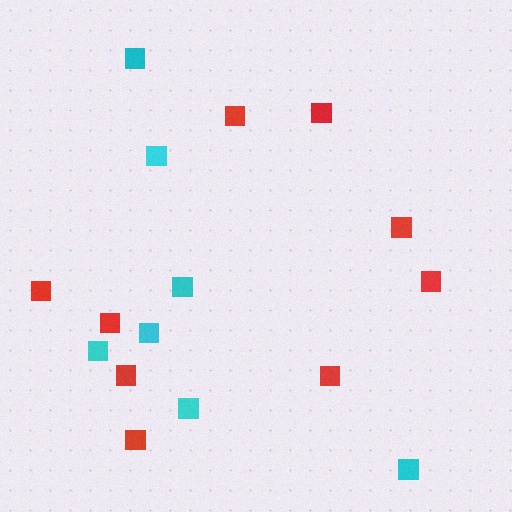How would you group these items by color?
There are 2 groups: one group of red squares (9) and one group of cyan squares (7).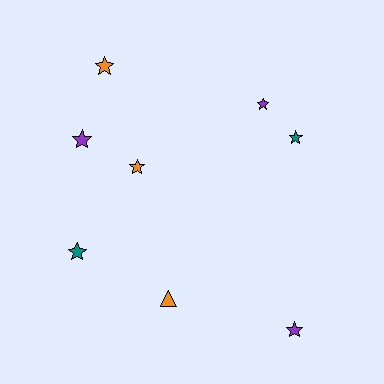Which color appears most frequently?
Purple, with 3 objects.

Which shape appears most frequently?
Star, with 7 objects.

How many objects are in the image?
There are 8 objects.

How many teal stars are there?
There are 2 teal stars.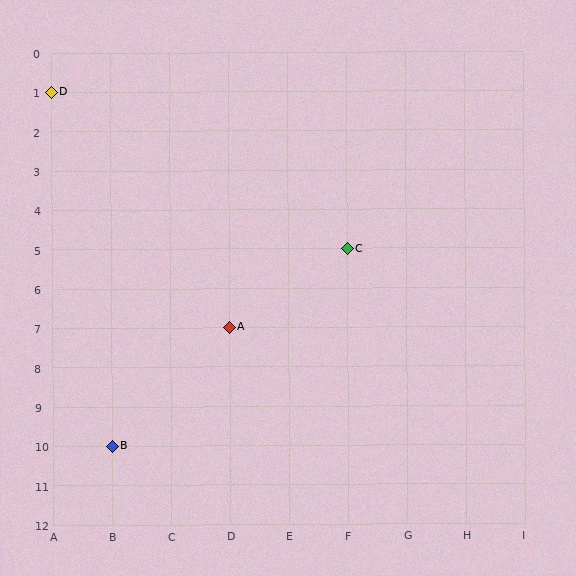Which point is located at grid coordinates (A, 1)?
Point D is at (A, 1).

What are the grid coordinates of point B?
Point B is at grid coordinates (B, 10).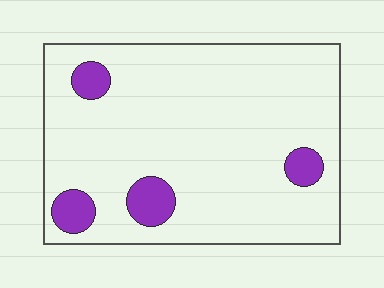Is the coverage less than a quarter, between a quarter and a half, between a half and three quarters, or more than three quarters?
Less than a quarter.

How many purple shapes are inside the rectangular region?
4.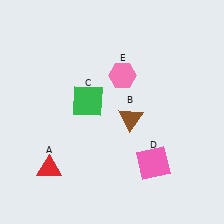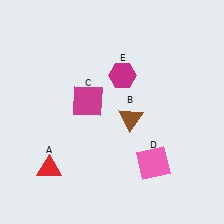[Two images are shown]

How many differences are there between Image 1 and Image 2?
There are 2 differences between the two images.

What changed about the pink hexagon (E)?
In Image 1, E is pink. In Image 2, it changed to magenta.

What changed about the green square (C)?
In Image 1, C is green. In Image 2, it changed to magenta.